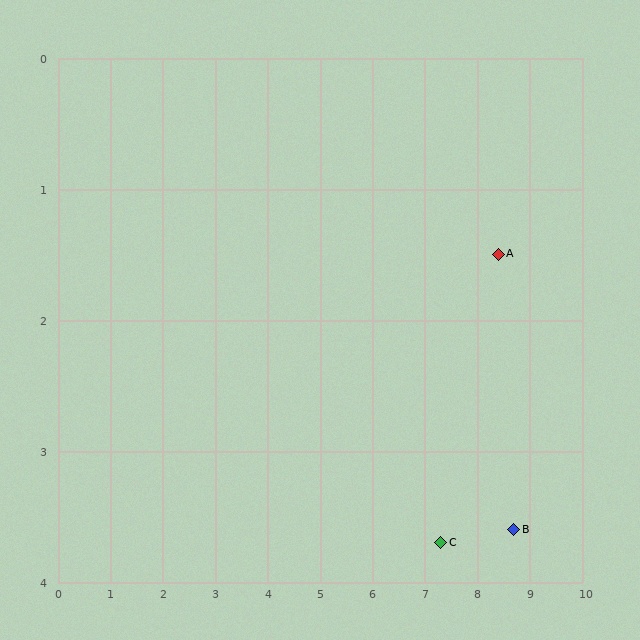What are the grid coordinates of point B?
Point B is at approximately (8.7, 3.6).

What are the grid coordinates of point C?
Point C is at approximately (7.3, 3.7).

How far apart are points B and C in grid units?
Points B and C are about 1.4 grid units apart.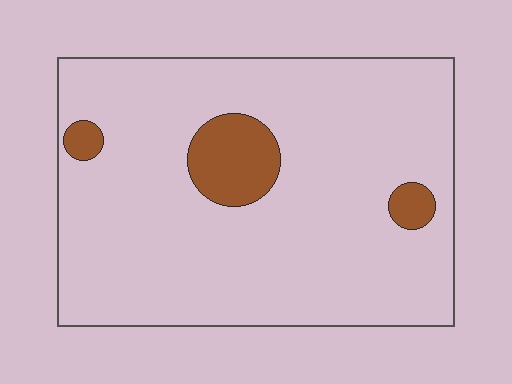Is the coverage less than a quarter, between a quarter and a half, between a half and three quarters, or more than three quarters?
Less than a quarter.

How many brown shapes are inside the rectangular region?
3.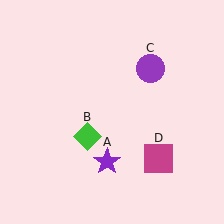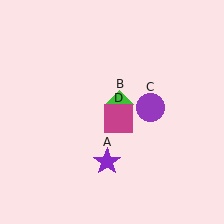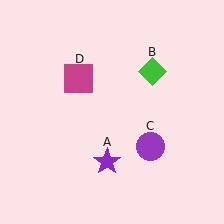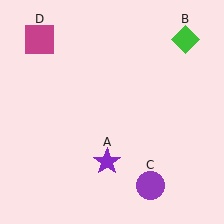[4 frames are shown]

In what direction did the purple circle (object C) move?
The purple circle (object C) moved down.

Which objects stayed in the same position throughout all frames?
Purple star (object A) remained stationary.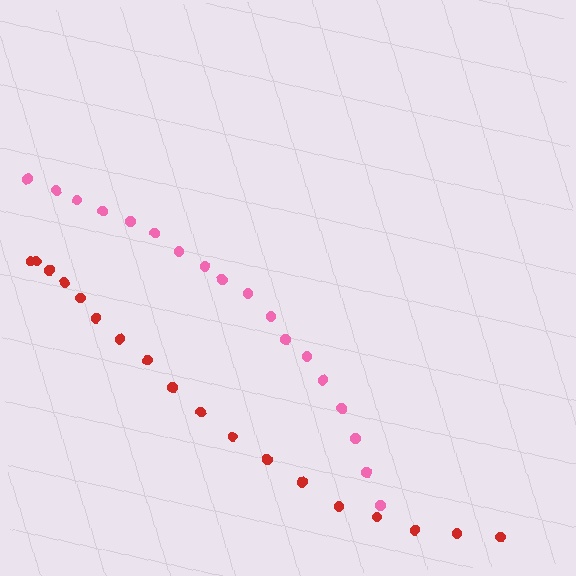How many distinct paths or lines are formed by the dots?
There are 2 distinct paths.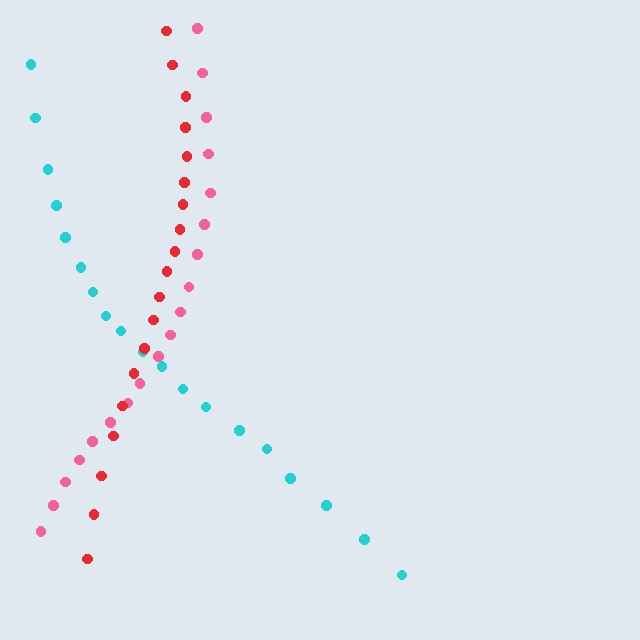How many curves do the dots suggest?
There are 3 distinct paths.